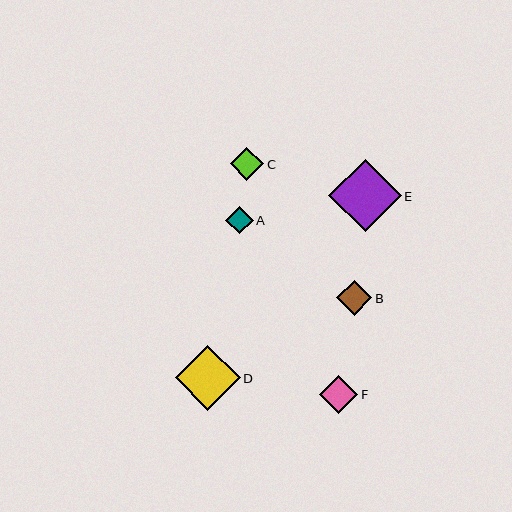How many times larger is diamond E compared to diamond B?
Diamond E is approximately 2.1 times the size of diamond B.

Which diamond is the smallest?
Diamond A is the smallest with a size of approximately 28 pixels.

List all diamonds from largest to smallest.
From largest to smallest: E, D, F, B, C, A.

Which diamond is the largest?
Diamond E is the largest with a size of approximately 73 pixels.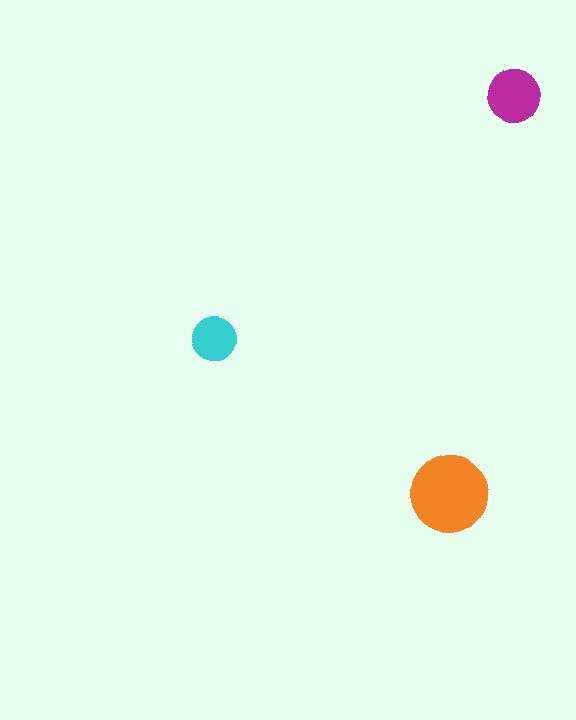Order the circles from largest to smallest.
the orange one, the magenta one, the cyan one.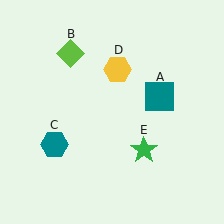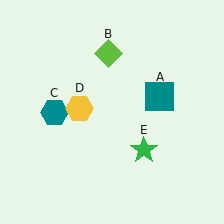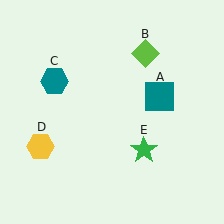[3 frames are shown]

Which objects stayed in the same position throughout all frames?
Teal square (object A) and green star (object E) remained stationary.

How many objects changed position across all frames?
3 objects changed position: lime diamond (object B), teal hexagon (object C), yellow hexagon (object D).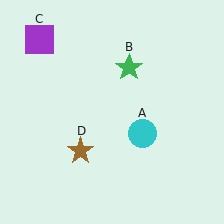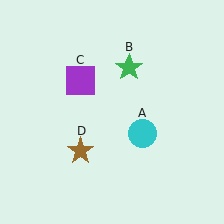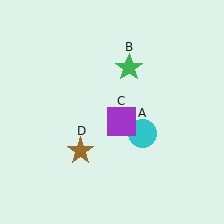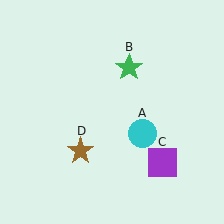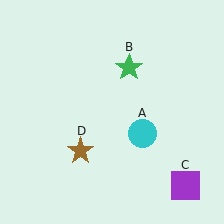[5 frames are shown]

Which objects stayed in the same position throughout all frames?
Cyan circle (object A) and green star (object B) and brown star (object D) remained stationary.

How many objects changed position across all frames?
1 object changed position: purple square (object C).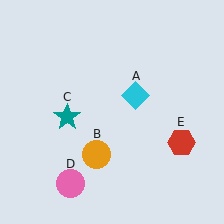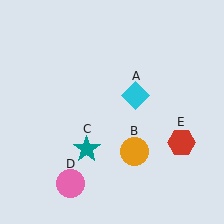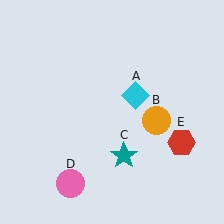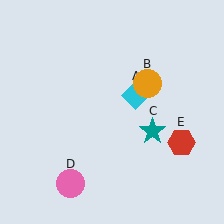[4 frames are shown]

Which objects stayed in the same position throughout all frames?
Cyan diamond (object A) and pink circle (object D) and red hexagon (object E) remained stationary.